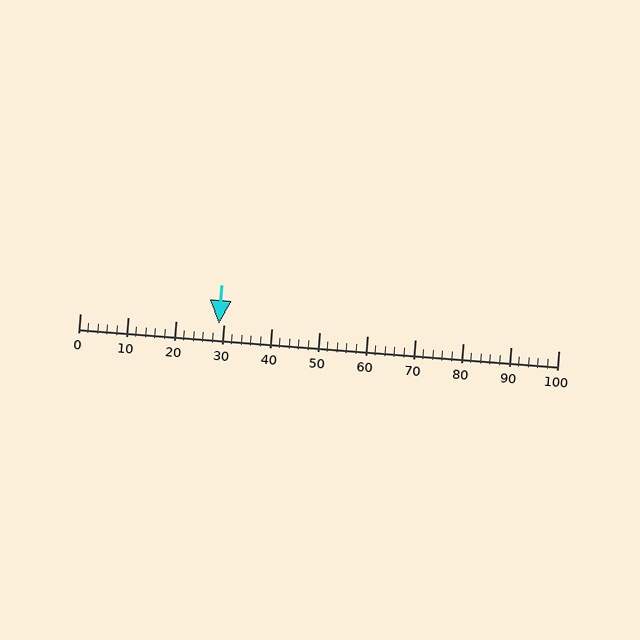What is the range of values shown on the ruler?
The ruler shows values from 0 to 100.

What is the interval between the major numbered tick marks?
The major tick marks are spaced 10 units apart.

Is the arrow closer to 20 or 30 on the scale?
The arrow is closer to 30.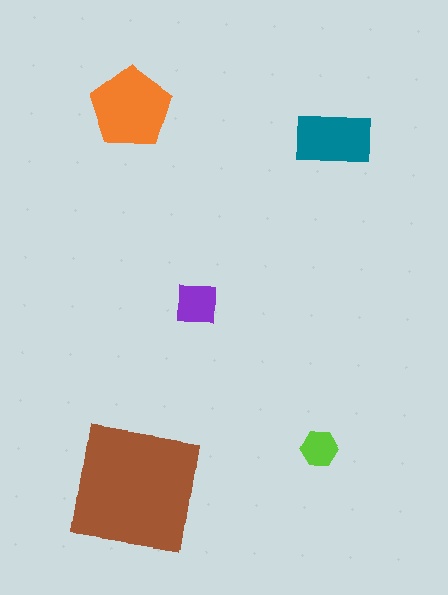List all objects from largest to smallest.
The brown square, the orange pentagon, the teal rectangle, the purple square, the lime hexagon.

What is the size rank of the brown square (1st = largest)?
1st.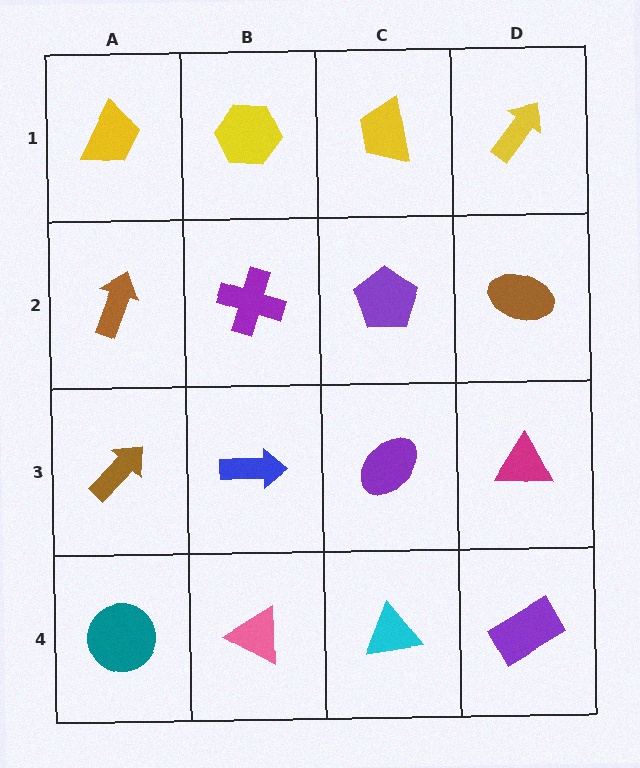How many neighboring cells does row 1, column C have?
3.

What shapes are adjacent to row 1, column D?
A brown ellipse (row 2, column D), a yellow trapezoid (row 1, column C).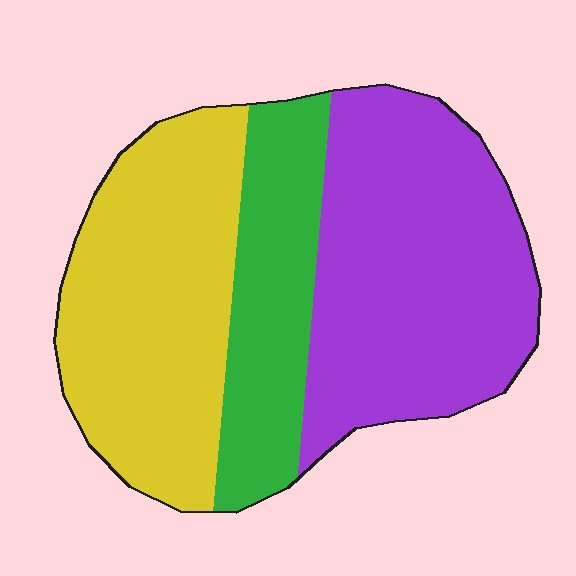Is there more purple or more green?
Purple.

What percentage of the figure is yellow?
Yellow covers about 35% of the figure.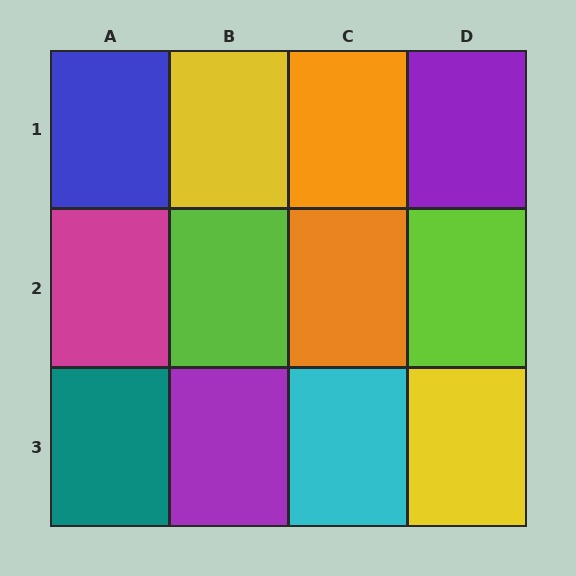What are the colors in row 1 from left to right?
Blue, yellow, orange, purple.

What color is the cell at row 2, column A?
Magenta.